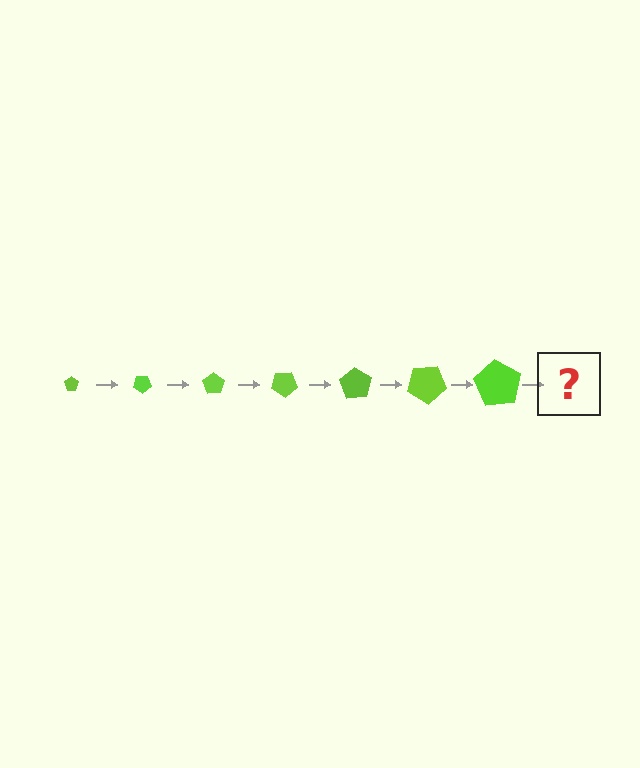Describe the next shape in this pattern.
It should be a pentagon, larger than the previous one and rotated 245 degrees from the start.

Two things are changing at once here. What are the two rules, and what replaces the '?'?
The two rules are that the pentagon grows larger each step and it rotates 35 degrees each step. The '?' should be a pentagon, larger than the previous one and rotated 245 degrees from the start.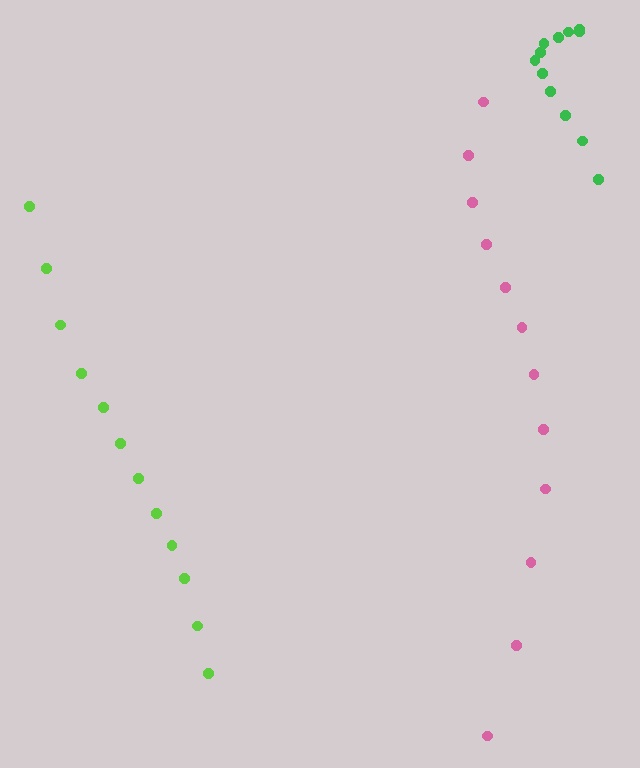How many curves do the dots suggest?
There are 3 distinct paths.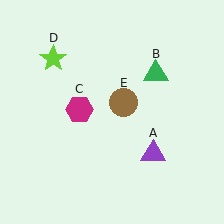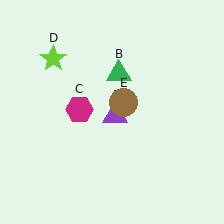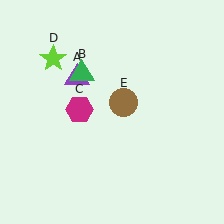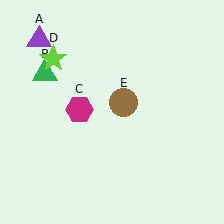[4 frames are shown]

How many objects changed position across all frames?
2 objects changed position: purple triangle (object A), green triangle (object B).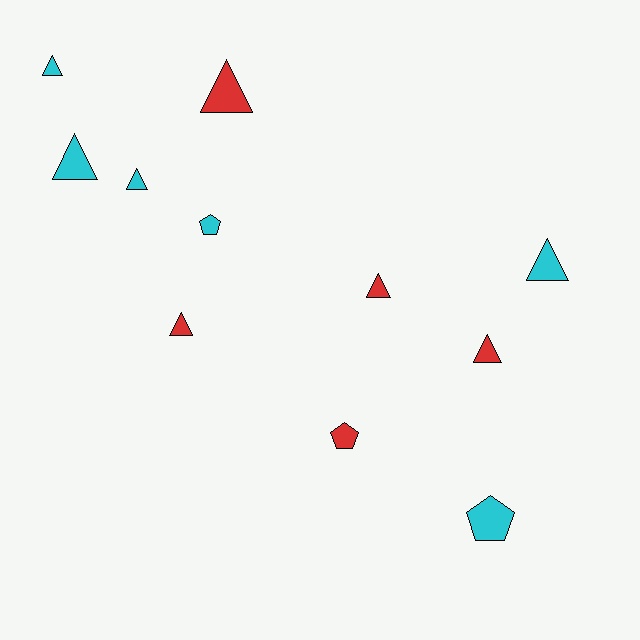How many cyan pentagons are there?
There are 2 cyan pentagons.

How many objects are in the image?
There are 11 objects.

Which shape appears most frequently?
Triangle, with 8 objects.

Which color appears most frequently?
Cyan, with 6 objects.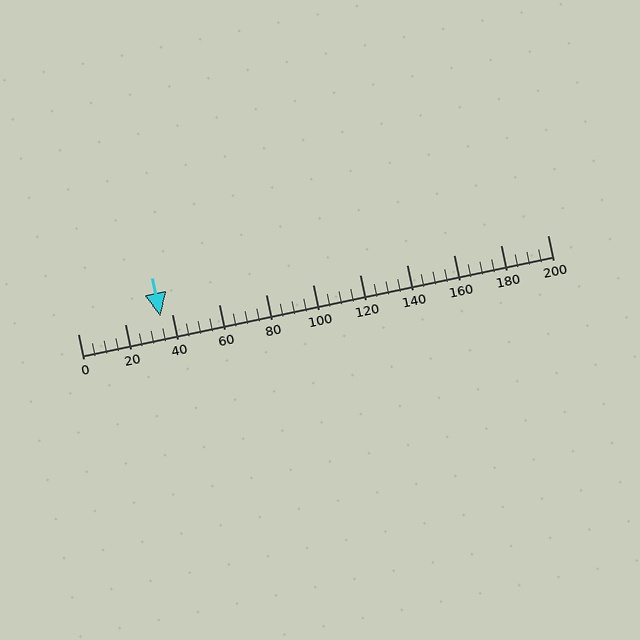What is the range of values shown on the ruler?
The ruler shows values from 0 to 200.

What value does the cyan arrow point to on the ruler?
The cyan arrow points to approximately 35.